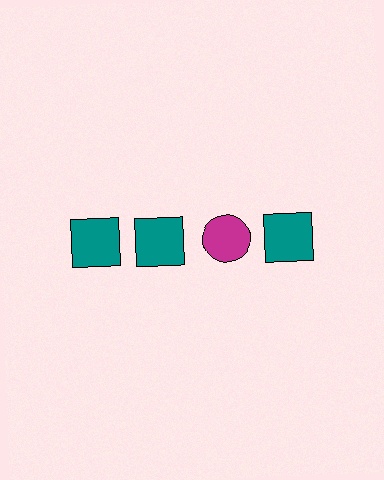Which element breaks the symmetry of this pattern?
The magenta circle in the top row, center column breaks the symmetry. All other shapes are teal squares.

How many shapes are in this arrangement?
There are 4 shapes arranged in a grid pattern.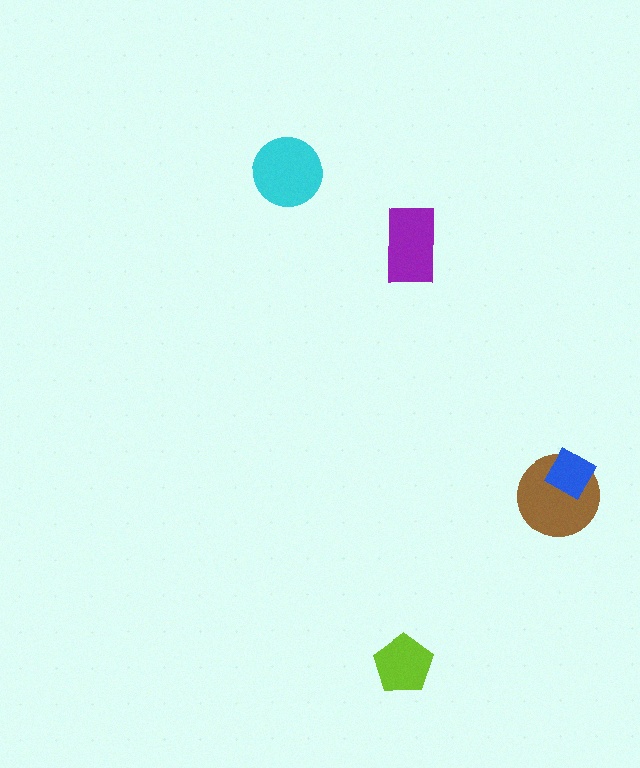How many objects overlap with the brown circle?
1 object overlaps with the brown circle.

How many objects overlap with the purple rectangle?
0 objects overlap with the purple rectangle.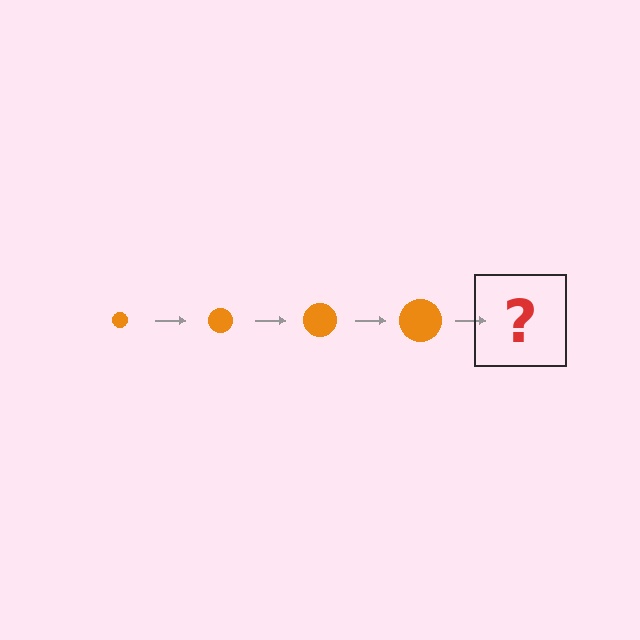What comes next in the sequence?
The next element should be an orange circle, larger than the previous one.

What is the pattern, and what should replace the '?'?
The pattern is that the circle gets progressively larger each step. The '?' should be an orange circle, larger than the previous one.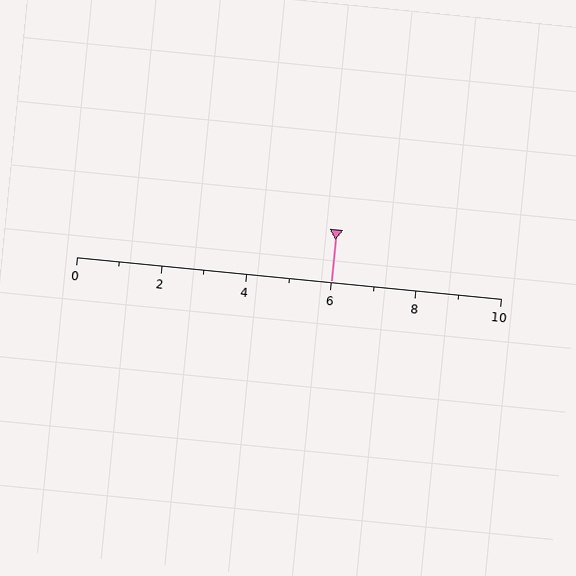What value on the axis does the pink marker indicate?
The marker indicates approximately 6.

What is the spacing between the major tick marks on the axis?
The major ticks are spaced 2 apart.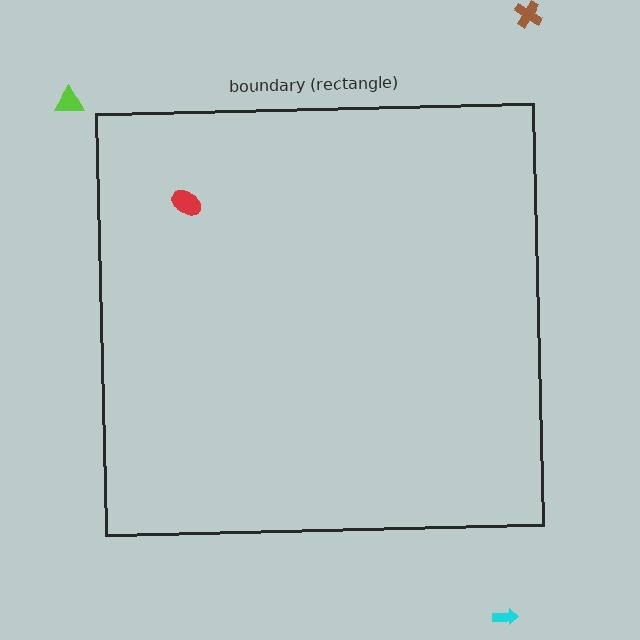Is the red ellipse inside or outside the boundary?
Inside.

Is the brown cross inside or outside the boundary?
Outside.